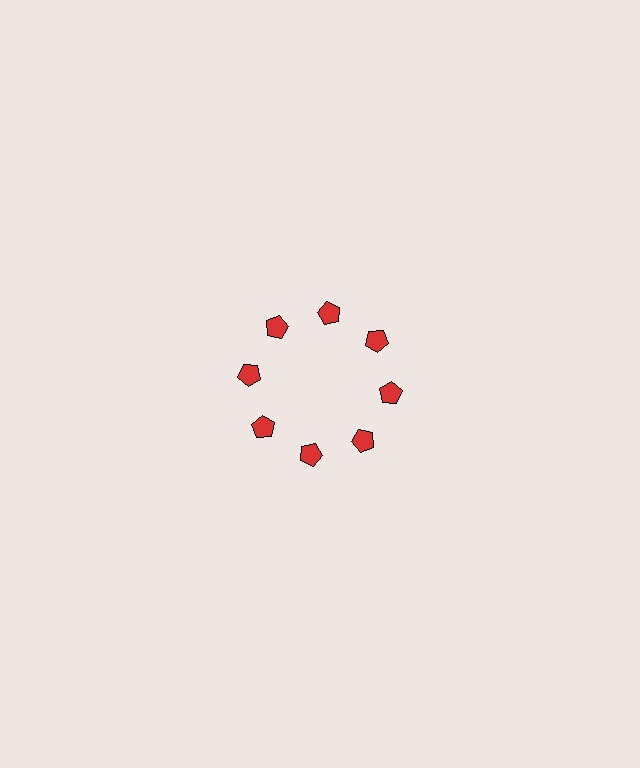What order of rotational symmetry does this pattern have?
This pattern has 8-fold rotational symmetry.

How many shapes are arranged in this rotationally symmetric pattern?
There are 8 shapes, arranged in 8 groups of 1.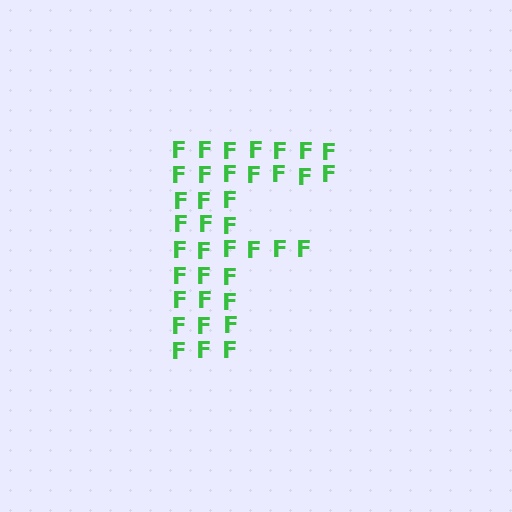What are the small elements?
The small elements are letter F's.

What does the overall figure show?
The overall figure shows the letter F.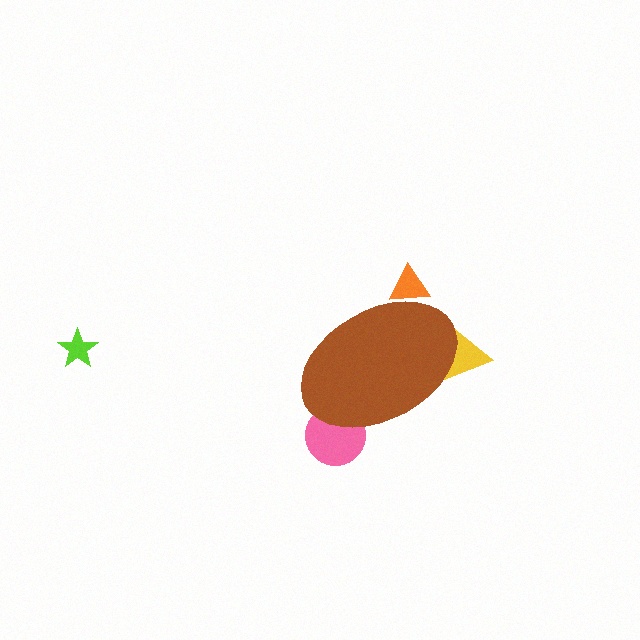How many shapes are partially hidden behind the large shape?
3 shapes are partially hidden.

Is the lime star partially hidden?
No, the lime star is fully visible.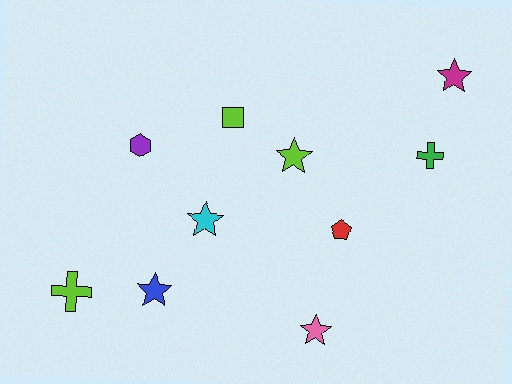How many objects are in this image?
There are 10 objects.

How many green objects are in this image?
There is 1 green object.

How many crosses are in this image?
There are 2 crosses.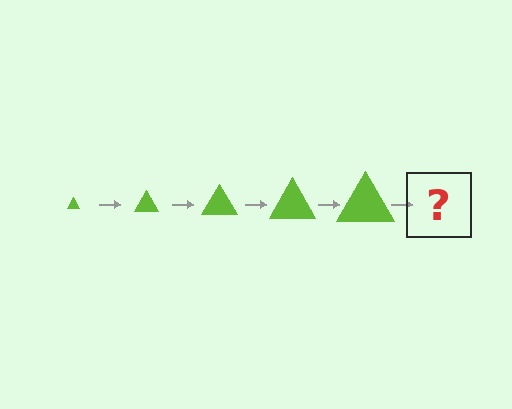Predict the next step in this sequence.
The next step is a lime triangle, larger than the previous one.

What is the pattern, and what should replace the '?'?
The pattern is that the triangle gets progressively larger each step. The '?' should be a lime triangle, larger than the previous one.